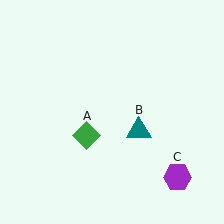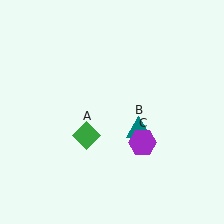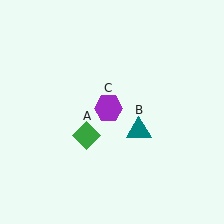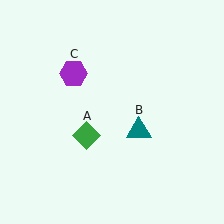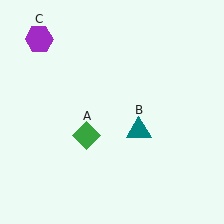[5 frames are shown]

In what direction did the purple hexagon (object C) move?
The purple hexagon (object C) moved up and to the left.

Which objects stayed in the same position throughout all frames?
Green diamond (object A) and teal triangle (object B) remained stationary.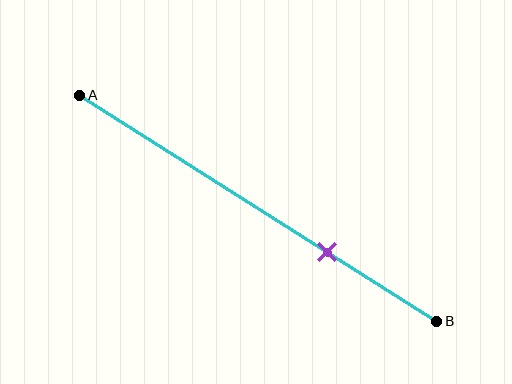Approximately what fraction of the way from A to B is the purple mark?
The purple mark is approximately 70% of the way from A to B.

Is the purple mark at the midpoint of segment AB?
No, the mark is at about 70% from A, not at the 50% midpoint.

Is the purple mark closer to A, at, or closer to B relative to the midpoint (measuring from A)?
The purple mark is closer to point B than the midpoint of segment AB.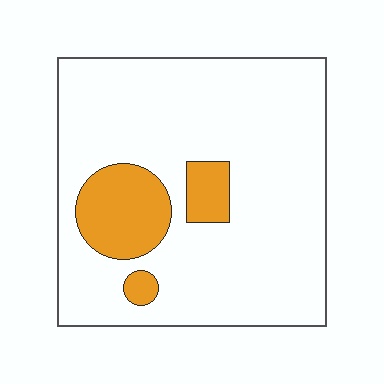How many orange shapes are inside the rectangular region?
3.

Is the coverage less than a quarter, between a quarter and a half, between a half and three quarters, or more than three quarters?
Less than a quarter.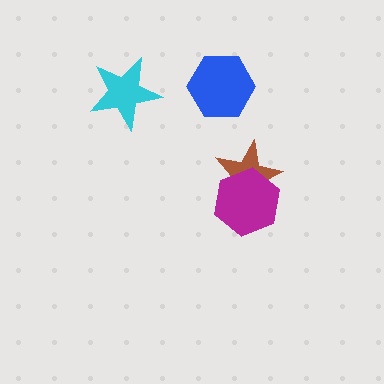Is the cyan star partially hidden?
No, no other shape covers it.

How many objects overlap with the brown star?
1 object overlaps with the brown star.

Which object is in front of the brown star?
The magenta hexagon is in front of the brown star.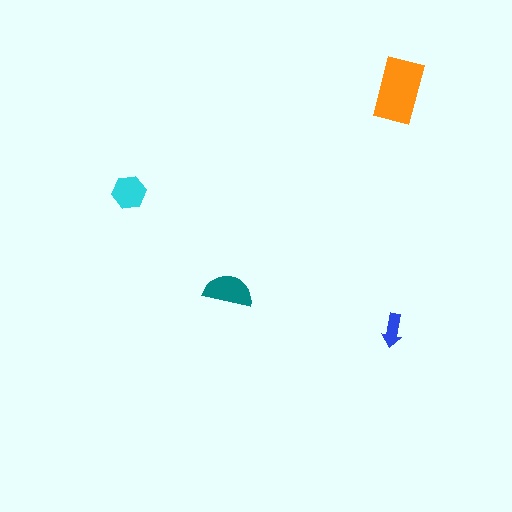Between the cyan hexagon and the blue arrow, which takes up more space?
The cyan hexagon.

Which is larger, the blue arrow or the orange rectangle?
The orange rectangle.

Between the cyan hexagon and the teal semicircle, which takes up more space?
The teal semicircle.